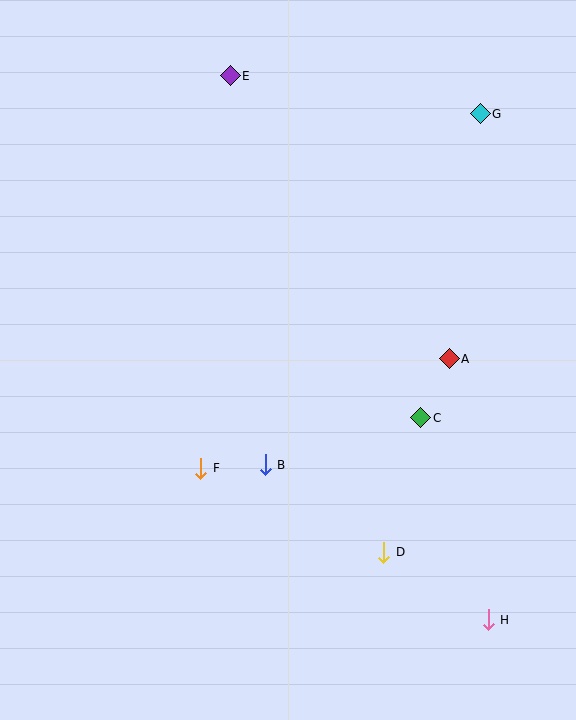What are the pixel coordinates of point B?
Point B is at (265, 465).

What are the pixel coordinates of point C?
Point C is at (421, 418).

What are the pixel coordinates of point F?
Point F is at (201, 468).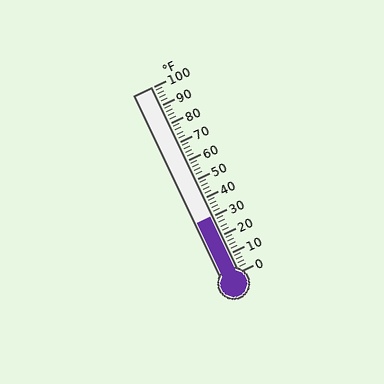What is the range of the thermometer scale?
The thermometer scale ranges from 0°F to 100°F.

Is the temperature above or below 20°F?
The temperature is above 20°F.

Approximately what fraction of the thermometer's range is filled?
The thermometer is filled to approximately 30% of its range.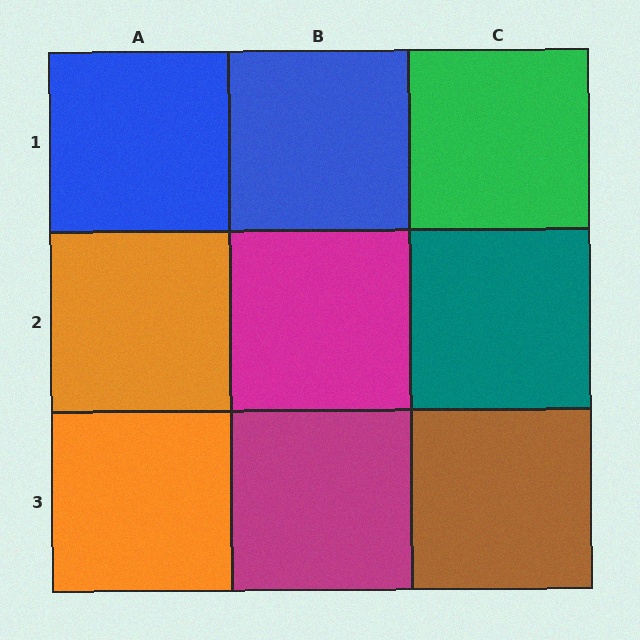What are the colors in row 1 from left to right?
Blue, blue, green.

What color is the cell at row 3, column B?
Magenta.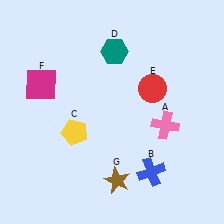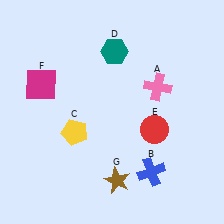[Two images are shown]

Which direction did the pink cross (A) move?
The pink cross (A) moved up.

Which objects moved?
The objects that moved are: the pink cross (A), the red circle (E).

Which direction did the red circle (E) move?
The red circle (E) moved down.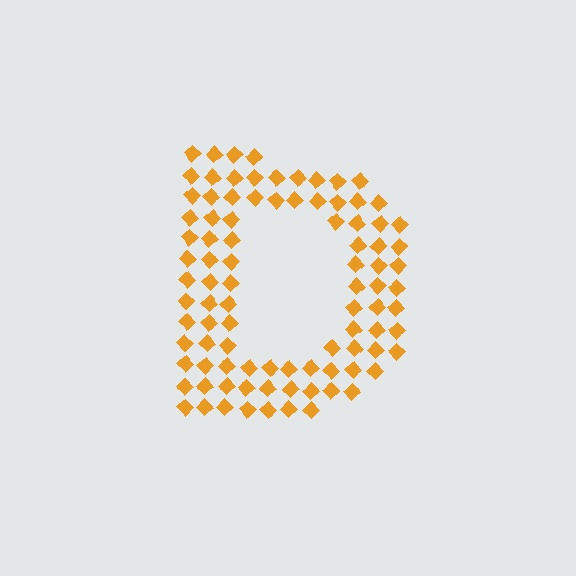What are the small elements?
The small elements are diamonds.